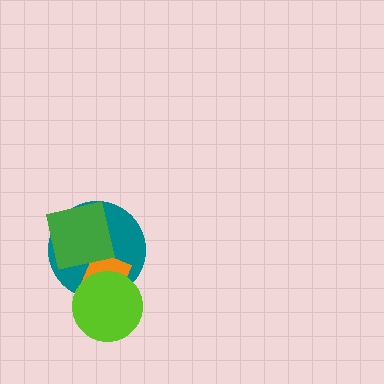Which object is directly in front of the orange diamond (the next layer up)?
The green square is directly in front of the orange diamond.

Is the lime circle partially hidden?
No, no other shape covers it.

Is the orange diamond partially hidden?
Yes, it is partially covered by another shape.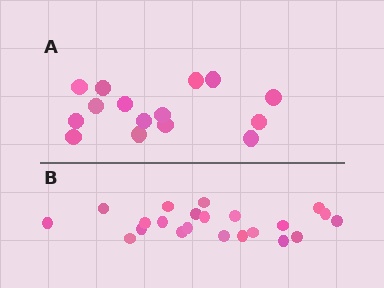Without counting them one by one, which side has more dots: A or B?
Region B (the bottom region) has more dots.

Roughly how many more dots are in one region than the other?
Region B has roughly 8 or so more dots than region A.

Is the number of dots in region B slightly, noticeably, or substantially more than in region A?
Region B has substantially more. The ratio is roughly 1.5 to 1.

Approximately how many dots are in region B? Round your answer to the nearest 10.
About 20 dots. (The exact count is 22, which rounds to 20.)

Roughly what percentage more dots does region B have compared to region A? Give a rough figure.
About 45% more.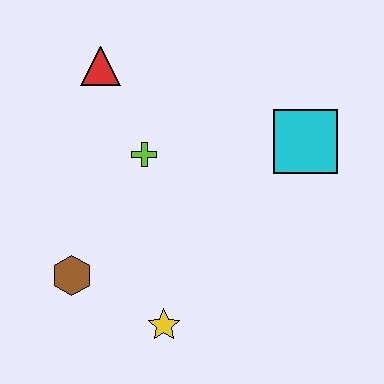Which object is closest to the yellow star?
The brown hexagon is closest to the yellow star.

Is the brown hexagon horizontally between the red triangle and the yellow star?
No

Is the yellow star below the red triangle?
Yes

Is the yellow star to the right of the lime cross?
Yes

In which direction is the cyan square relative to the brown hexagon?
The cyan square is to the right of the brown hexagon.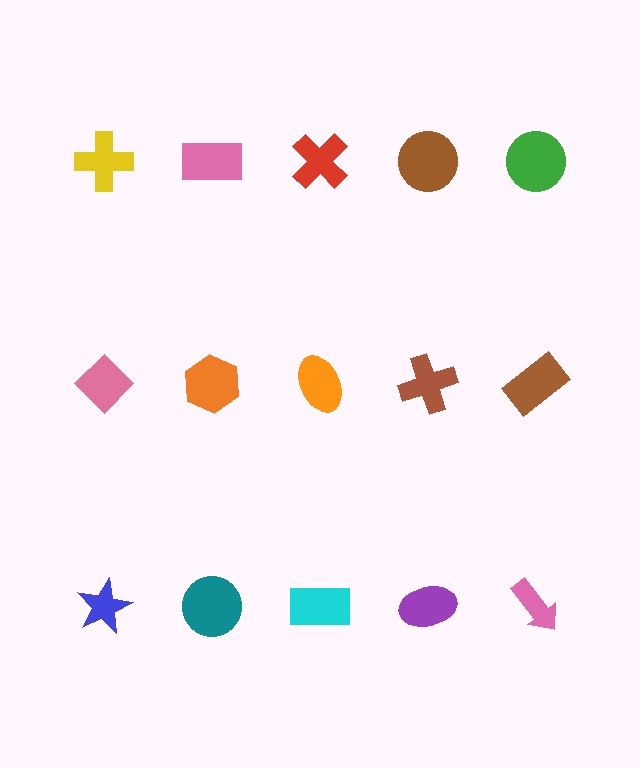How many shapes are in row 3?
5 shapes.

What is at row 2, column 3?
An orange ellipse.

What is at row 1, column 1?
A yellow cross.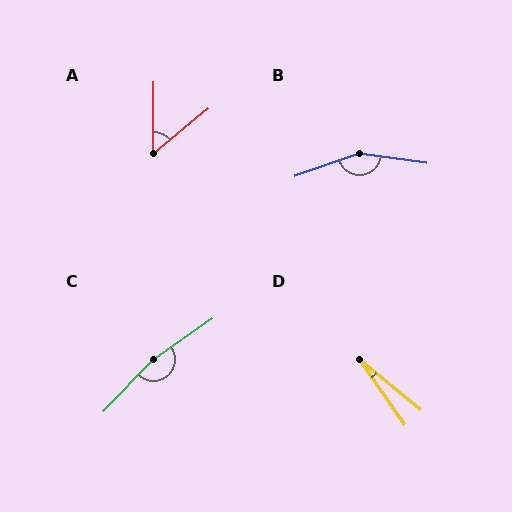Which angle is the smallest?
D, at approximately 16 degrees.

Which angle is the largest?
C, at approximately 169 degrees.